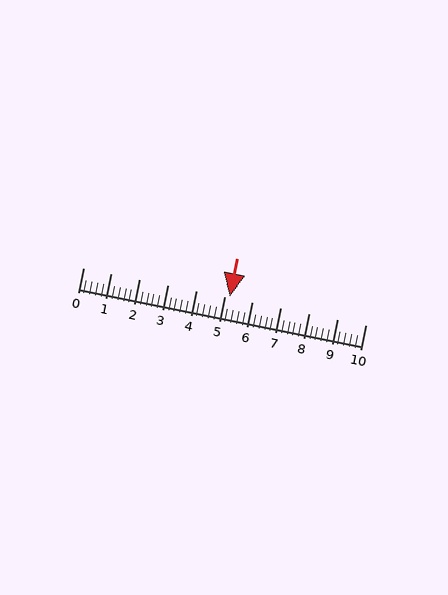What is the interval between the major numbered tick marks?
The major tick marks are spaced 1 units apart.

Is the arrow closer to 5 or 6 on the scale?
The arrow is closer to 5.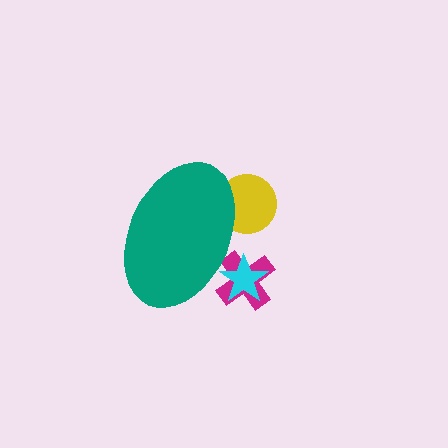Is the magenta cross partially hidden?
Yes, the magenta cross is partially hidden behind the teal ellipse.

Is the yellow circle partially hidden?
Yes, the yellow circle is partially hidden behind the teal ellipse.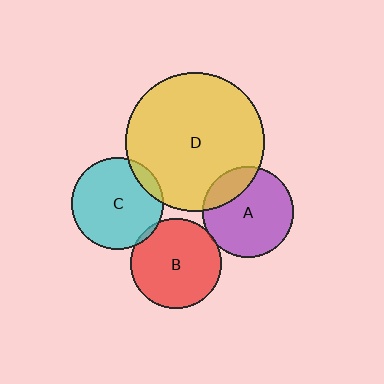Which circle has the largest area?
Circle D (yellow).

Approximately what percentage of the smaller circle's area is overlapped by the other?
Approximately 5%.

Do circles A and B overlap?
Yes.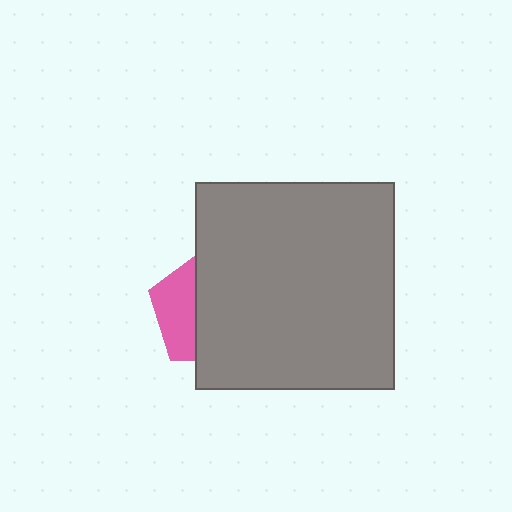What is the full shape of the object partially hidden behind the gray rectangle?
The partially hidden object is a pink pentagon.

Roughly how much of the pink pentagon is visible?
A small part of it is visible (roughly 36%).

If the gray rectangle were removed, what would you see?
You would see the complete pink pentagon.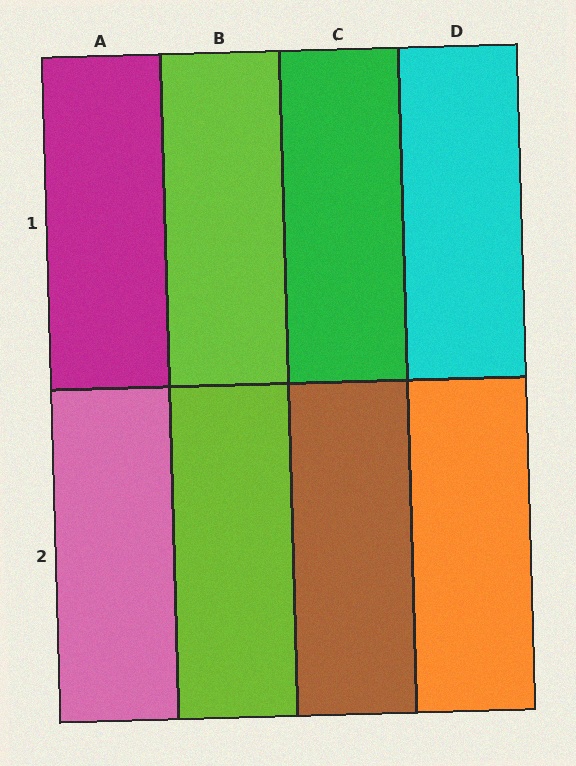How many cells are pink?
1 cell is pink.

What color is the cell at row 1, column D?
Cyan.